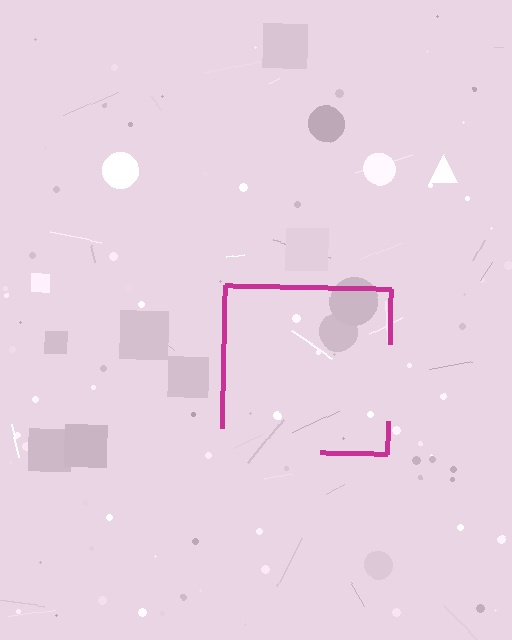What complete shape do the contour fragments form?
The contour fragments form a square.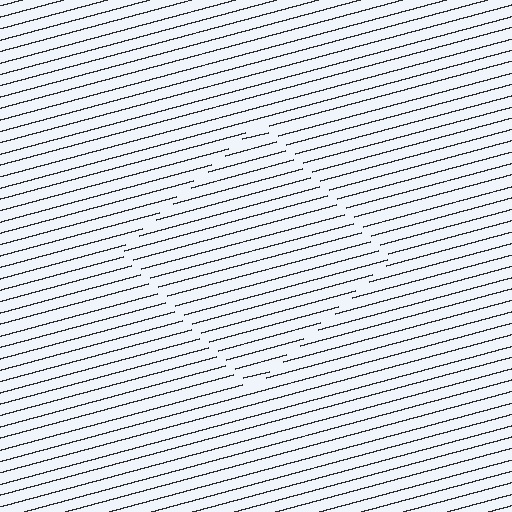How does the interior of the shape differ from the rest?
The interior of the shape contains the same grating, shifted by half a period — the contour is defined by the phase discontinuity where line-ends from the inner and outer gratings abut.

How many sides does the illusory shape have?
4 sides — the line-ends trace a square.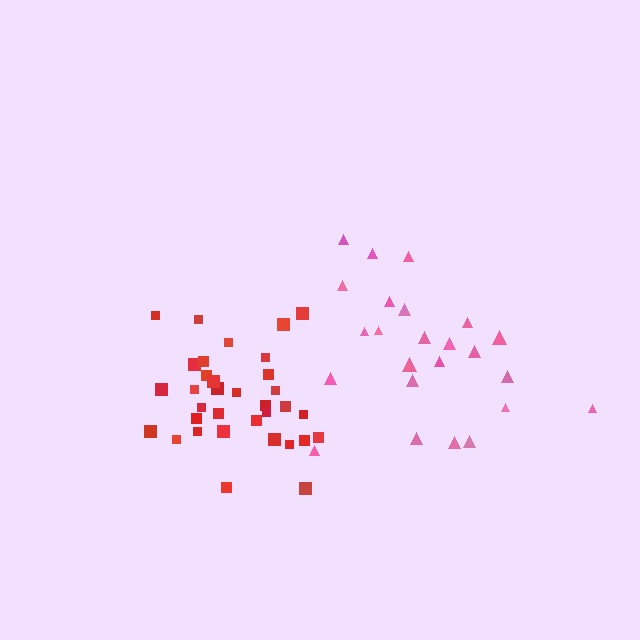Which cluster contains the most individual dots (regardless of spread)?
Red (35).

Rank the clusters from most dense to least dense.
red, pink.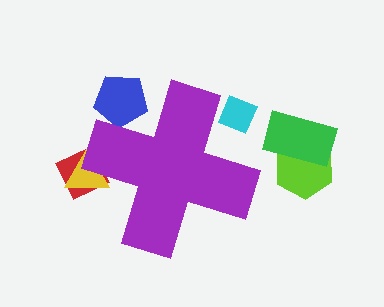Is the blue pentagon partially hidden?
Yes, the blue pentagon is partially hidden behind the purple cross.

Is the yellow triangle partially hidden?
Yes, the yellow triangle is partially hidden behind the purple cross.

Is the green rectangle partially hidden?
No, the green rectangle is fully visible.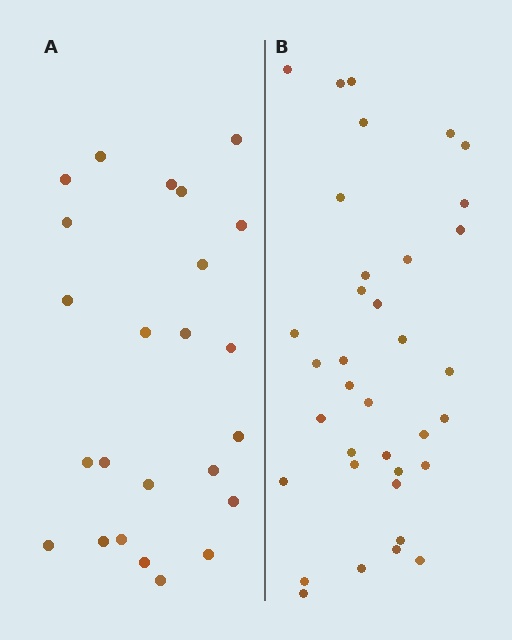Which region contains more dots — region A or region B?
Region B (the right region) has more dots.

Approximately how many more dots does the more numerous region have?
Region B has roughly 12 or so more dots than region A.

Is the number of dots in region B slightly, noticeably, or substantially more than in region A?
Region B has substantially more. The ratio is roughly 1.5 to 1.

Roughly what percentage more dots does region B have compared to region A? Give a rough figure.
About 50% more.